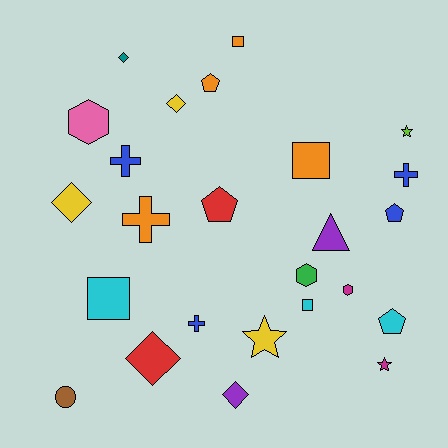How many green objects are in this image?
There is 1 green object.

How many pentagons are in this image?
There are 4 pentagons.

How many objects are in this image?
There are 25 objects.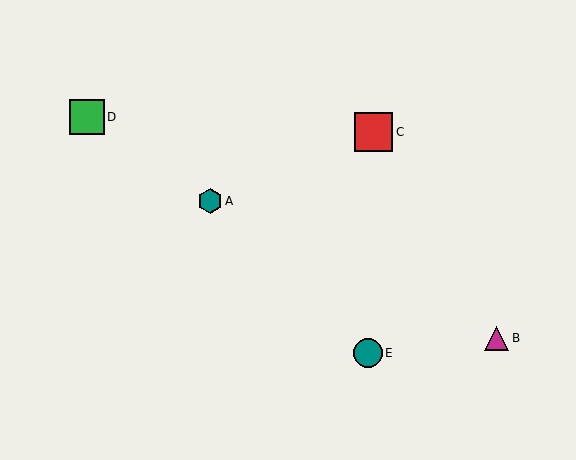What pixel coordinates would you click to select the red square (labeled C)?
Click at (374, 132) to select the red square C.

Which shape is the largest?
The red square (labeled C) is the largest.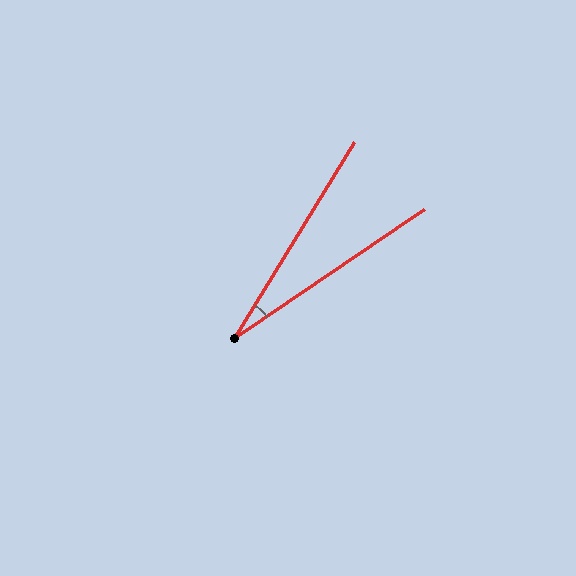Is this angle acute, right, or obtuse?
It is acute.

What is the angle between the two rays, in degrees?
Approximately 24 degrees.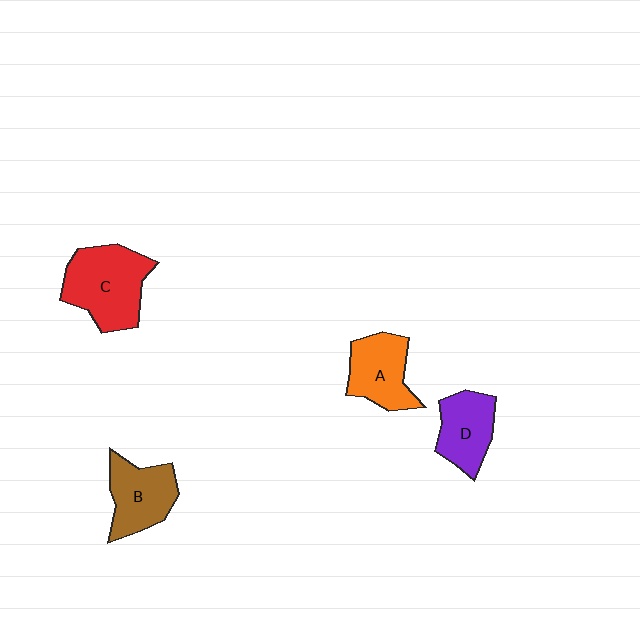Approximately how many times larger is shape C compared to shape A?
Approximately 1.4 times.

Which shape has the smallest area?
Shape D (purple).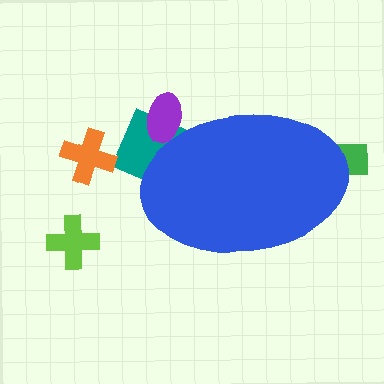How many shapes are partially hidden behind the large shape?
3 shapes are partially hidden.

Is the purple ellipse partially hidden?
Yes, the purple ellipse is partially hidden behind the blue ellipse.